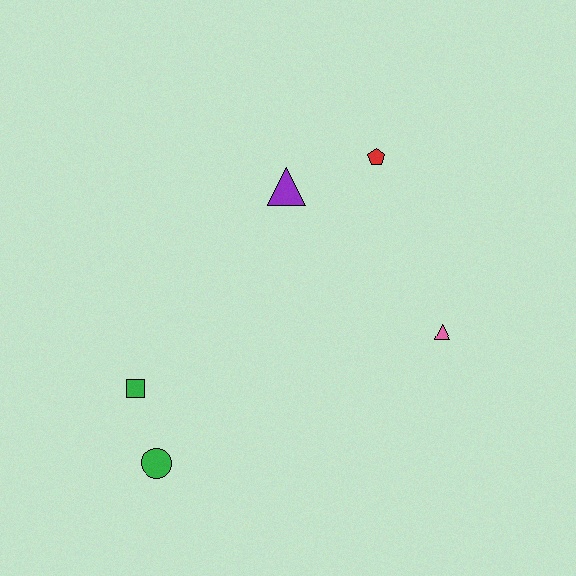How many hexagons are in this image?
There are no hexagons.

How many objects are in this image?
There are 5 objects.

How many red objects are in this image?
There is 1 red object.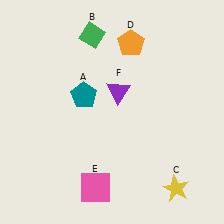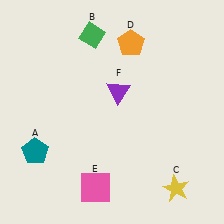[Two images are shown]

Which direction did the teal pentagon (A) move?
The teal pentagon (A) moved down.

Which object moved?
The teal pentagon (A) moved down.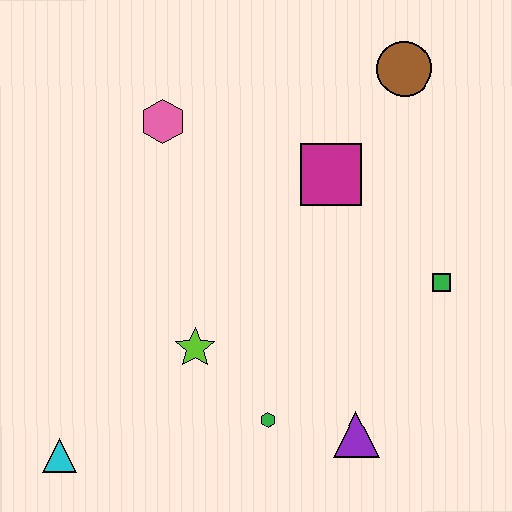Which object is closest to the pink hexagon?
The magenta square is closest to the pink hexagon.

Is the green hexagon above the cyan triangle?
Yes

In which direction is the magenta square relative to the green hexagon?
The magenta square is above the green hexagon.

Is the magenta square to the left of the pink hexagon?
No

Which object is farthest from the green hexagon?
The brown circle is farthest from the green hexagon.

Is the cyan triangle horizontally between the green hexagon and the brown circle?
No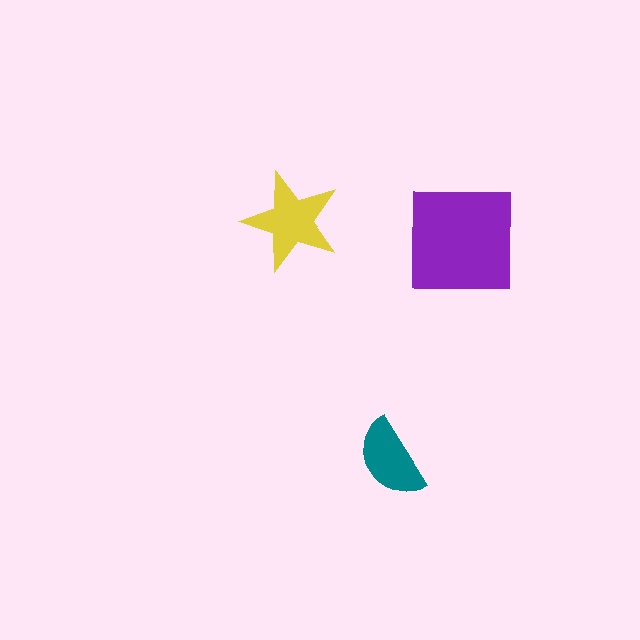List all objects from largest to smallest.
The purple square, the yellow star, the teal semicircle.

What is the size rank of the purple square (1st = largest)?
1st.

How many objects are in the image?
There are 3 objects in the image.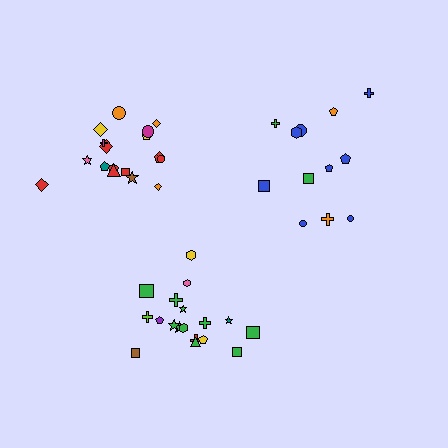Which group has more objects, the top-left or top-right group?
The top-left group.